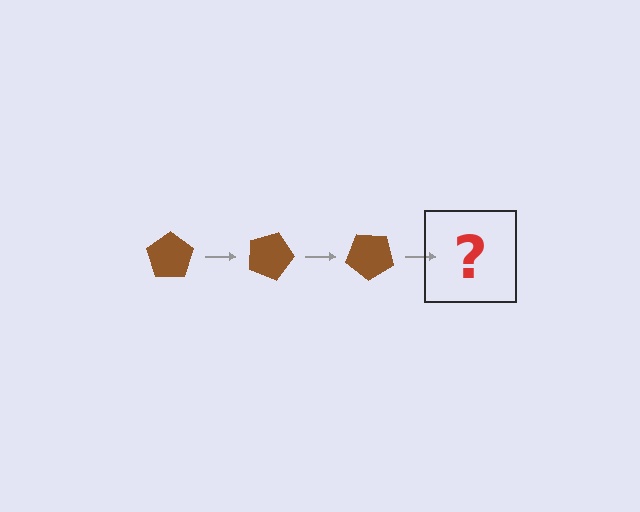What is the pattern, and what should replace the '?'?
The pattern is that the pentagon rotates 20 degrees each step. The '?' should be a brown pentagon rotated 60 degrees.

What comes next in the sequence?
The next element should be a brown pentagon rotated 60 degrees.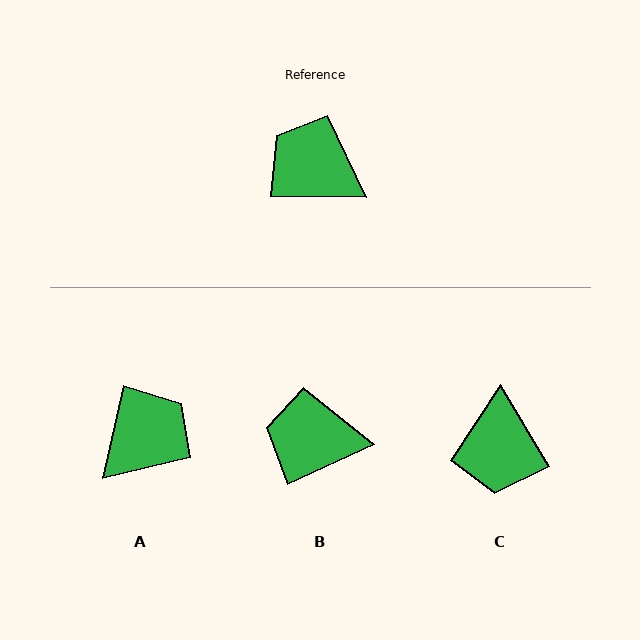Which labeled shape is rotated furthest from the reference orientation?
C, about 121 degrees away.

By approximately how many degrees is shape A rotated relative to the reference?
Approximately 102 degrees clockwise.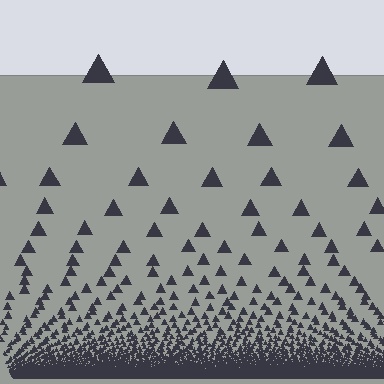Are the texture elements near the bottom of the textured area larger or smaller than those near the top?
Smaller. The gradient is inverted — elements near the bottom are smaller and denser.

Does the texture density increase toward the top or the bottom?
Density increases toward the bottom.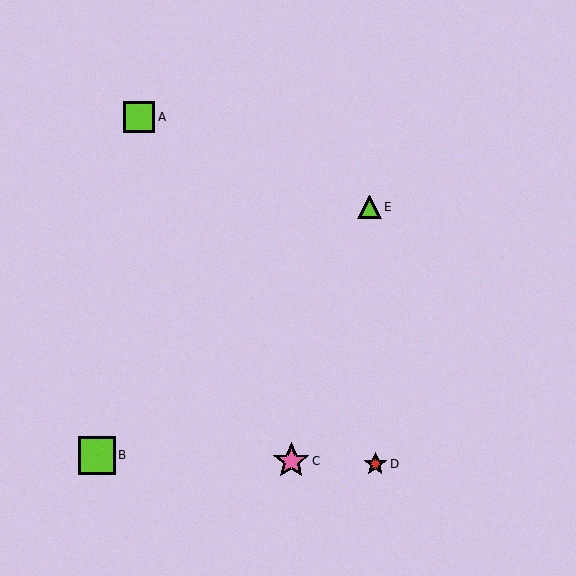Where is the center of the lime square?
The center of the lime square is at (139, 117).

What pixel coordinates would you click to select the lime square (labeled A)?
Click at (139, 117) to select the lime square A.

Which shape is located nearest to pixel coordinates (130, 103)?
The lime square (labeled A) at (139, 117) is nearest to that location.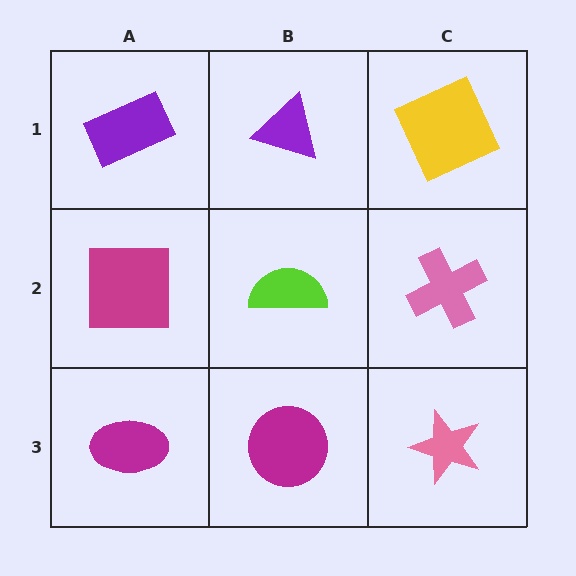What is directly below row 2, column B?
A magenta circle.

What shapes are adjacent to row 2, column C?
A yellow square (row 1, column C), a pink star (row 3, column C), a lime semicircle (row 2, column B).